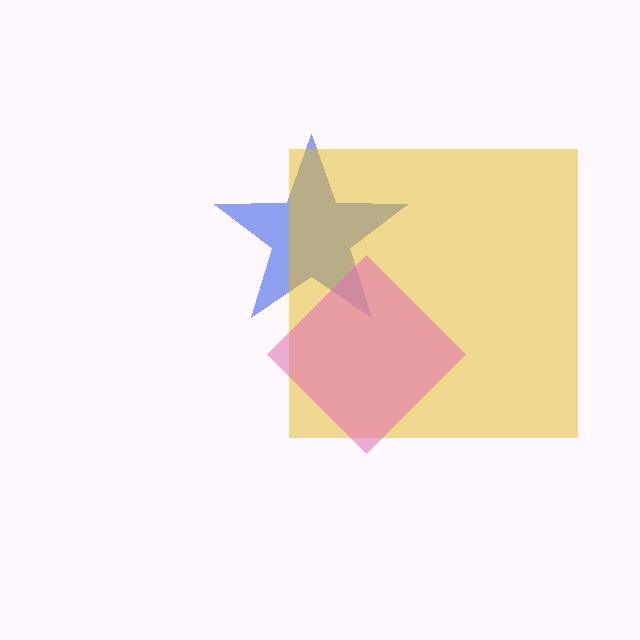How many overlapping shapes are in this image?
There are 3 overlapping shapes in the image.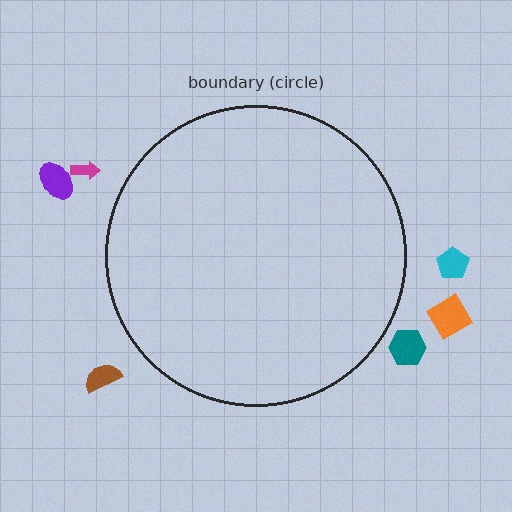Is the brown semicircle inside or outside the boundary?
Outside.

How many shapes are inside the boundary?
0 inside, 6 outside.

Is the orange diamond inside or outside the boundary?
Outside.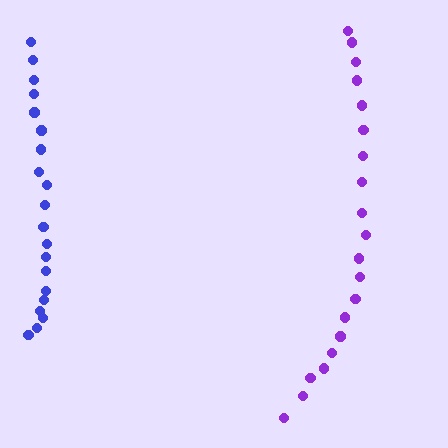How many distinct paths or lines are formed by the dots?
There are 2 distinct paths.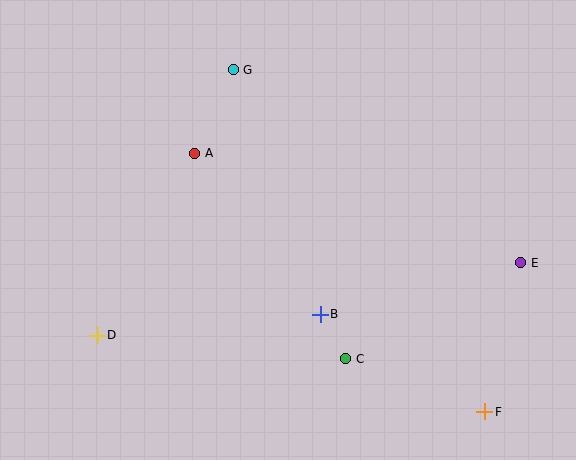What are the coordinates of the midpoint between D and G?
The midpoint between D and G is at (165, 203).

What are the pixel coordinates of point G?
Point G is at (233, 70).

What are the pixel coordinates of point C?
Point C is at (346, 359).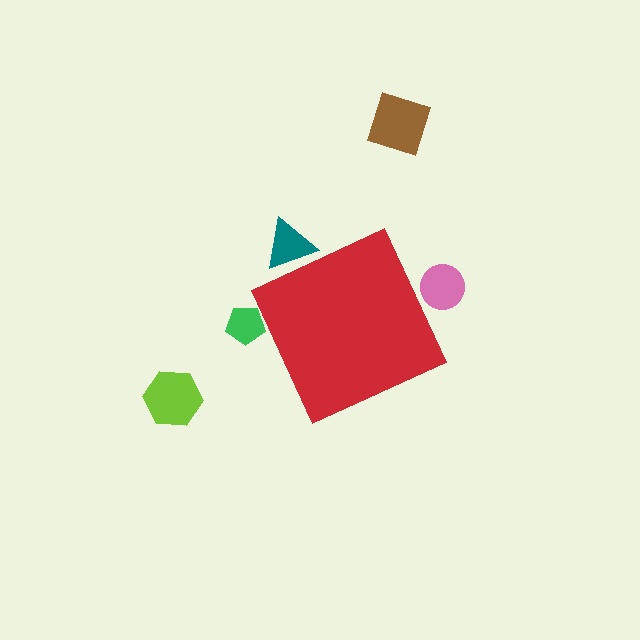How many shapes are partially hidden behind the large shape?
3 shapes are partially hidden.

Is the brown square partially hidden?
No, the brown square is fully visible.